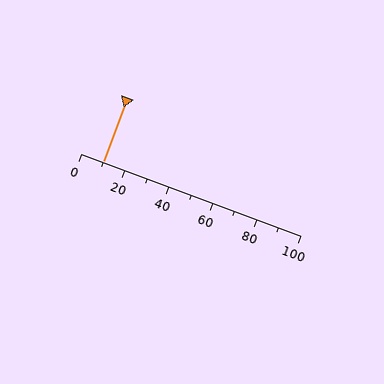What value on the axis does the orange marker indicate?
The marker indicates approximately 10.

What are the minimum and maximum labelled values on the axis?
The axis runs from 0 to 100.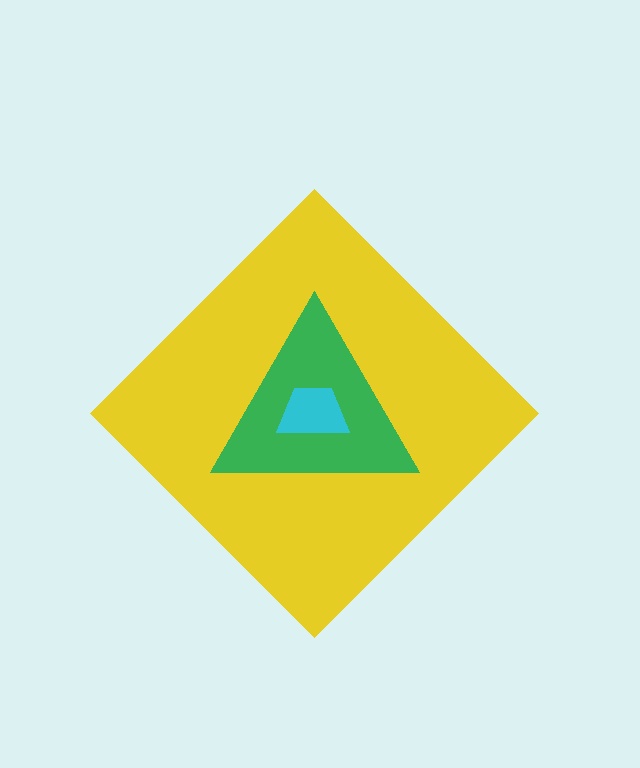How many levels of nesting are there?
3.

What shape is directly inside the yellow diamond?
The green triangle.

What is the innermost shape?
The cyan trapezoid.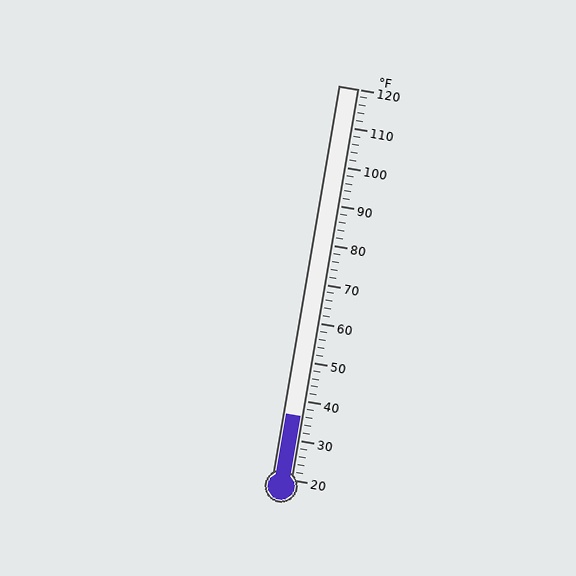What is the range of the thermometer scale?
The thermometer scale ranges from 20°F to 120°F.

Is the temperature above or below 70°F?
The temperature is below 70°F.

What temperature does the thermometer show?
The thermometer shows approximately 36°F.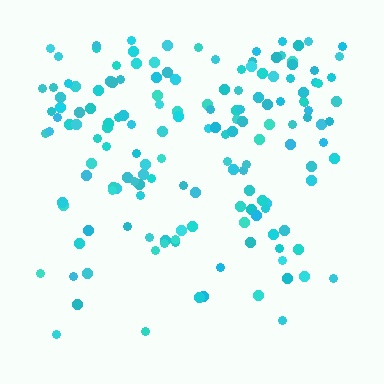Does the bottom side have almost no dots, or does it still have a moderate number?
Still a moderate number, just noticeably fewer than the top.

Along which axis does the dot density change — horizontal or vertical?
Vertical.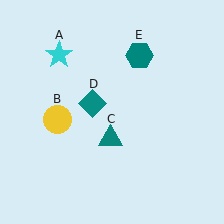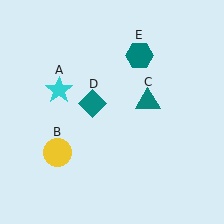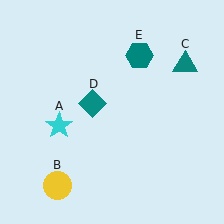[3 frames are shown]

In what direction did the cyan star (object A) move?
The cyan star (object A) moved down.